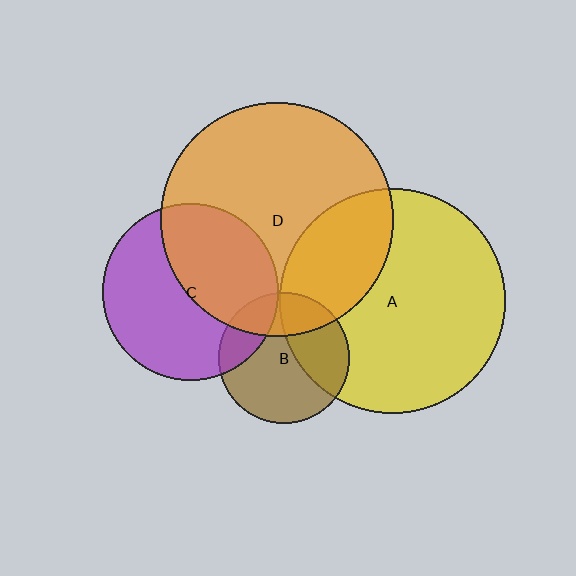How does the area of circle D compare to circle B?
Approximately 3.2 times.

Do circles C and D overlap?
Yes.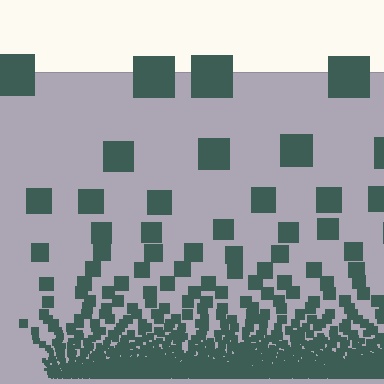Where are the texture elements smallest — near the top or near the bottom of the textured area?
Near the bottom.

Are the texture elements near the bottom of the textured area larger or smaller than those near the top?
Smaller. The gradient is inverted — elements near the bottom are smaller and denser.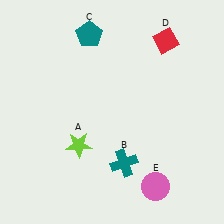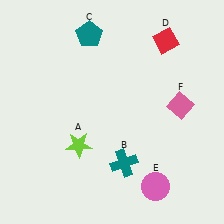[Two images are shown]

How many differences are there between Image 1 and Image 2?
There is 1 difference between the two images.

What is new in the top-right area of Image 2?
A pink diamond (F) was added in the top-right area of Image 2.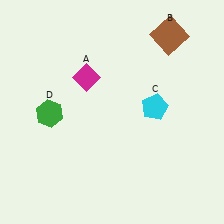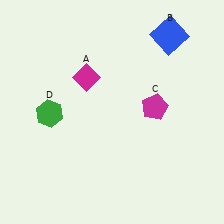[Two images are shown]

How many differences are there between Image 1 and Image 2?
There are 2 differences between the two images.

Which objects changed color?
B changed from brown to blue. C changed from cyan to magenta.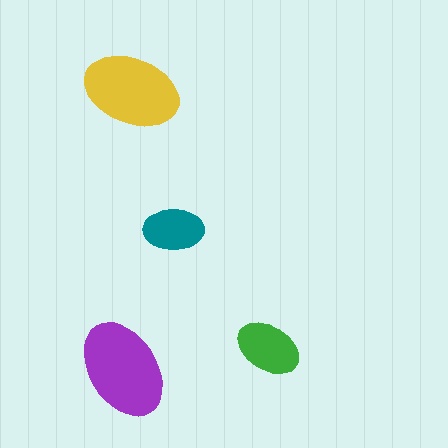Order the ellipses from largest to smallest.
the purple one, the yellow one, the green one, the teal one.